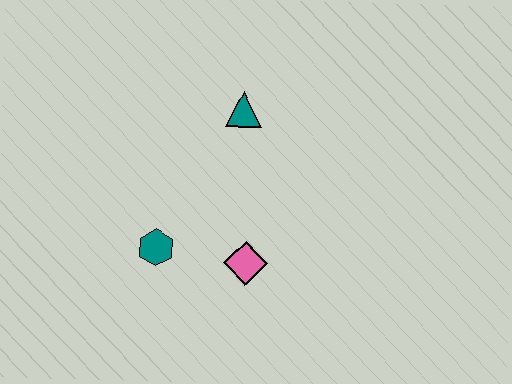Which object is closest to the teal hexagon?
The pink diamond is closest to the teal hexagon.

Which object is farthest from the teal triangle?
The teal hexagon is farthest from the teal triangle.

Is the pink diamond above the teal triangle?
No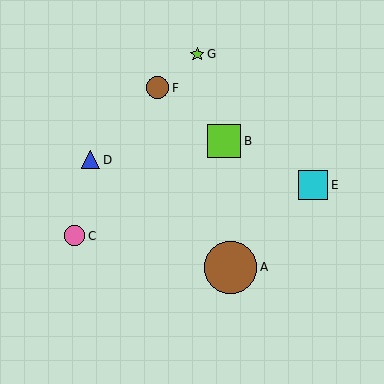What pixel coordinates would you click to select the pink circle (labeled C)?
Click at (75, 236) to select the pink circle C.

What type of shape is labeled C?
Shape C is a pink circle.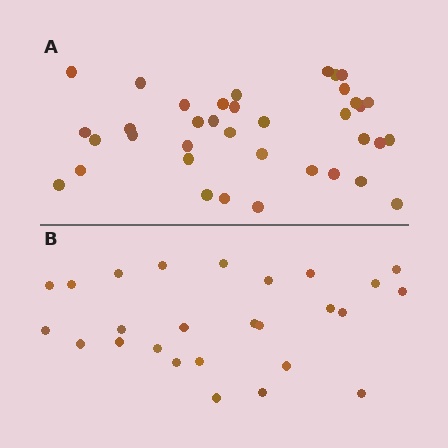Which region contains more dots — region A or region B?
Region A (the top region) has more dots.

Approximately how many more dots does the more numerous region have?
Region A has roughly 12 or so more dots than region B.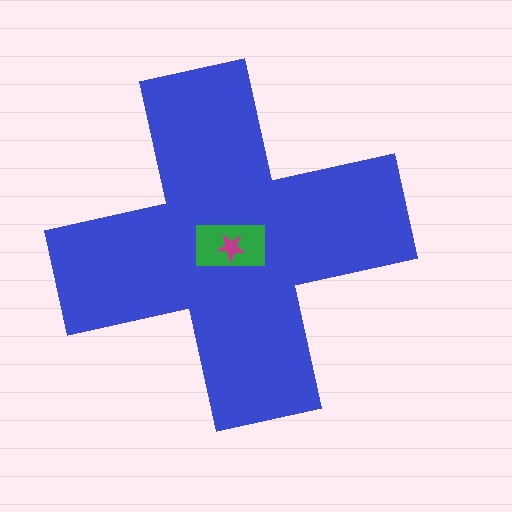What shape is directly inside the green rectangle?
The magenta star.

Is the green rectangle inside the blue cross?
Yes.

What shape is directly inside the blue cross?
The green rectangle.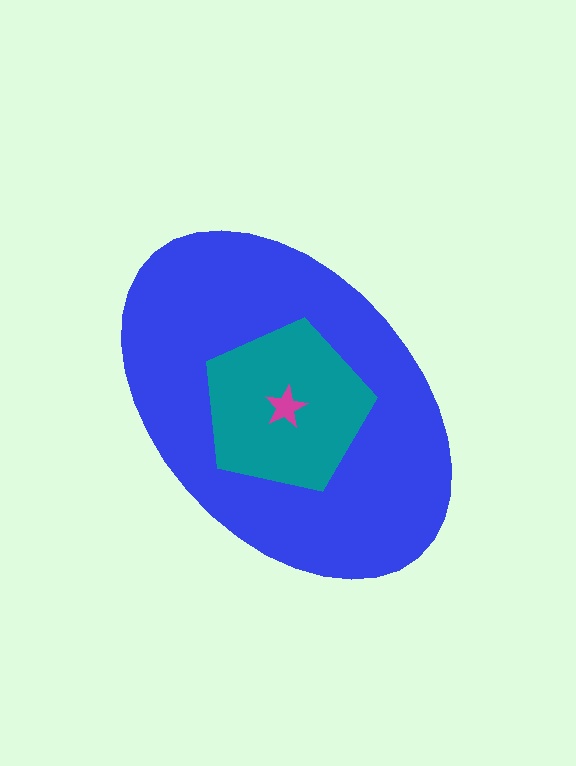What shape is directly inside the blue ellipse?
The teal pentagon.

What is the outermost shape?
The blue ellipse.